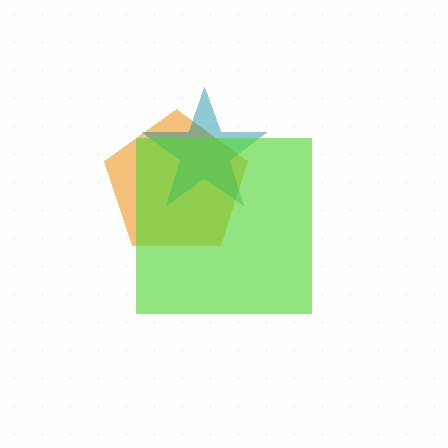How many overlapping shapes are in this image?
There are 3 overlapping shapes in the image.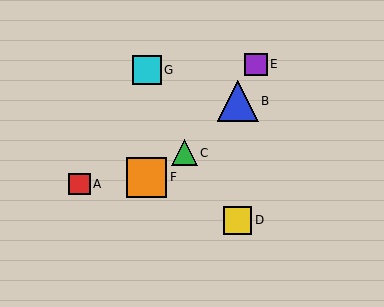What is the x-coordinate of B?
Object B is at x≈238.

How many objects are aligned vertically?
2 objects (F, G) are aligned vertically.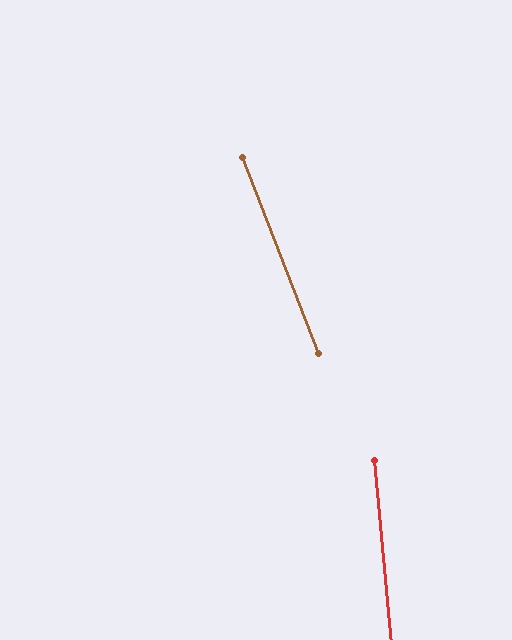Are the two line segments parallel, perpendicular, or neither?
Neither parallel nor perpendicular — they differ by about 16°.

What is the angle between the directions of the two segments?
Approximately 16 degrees.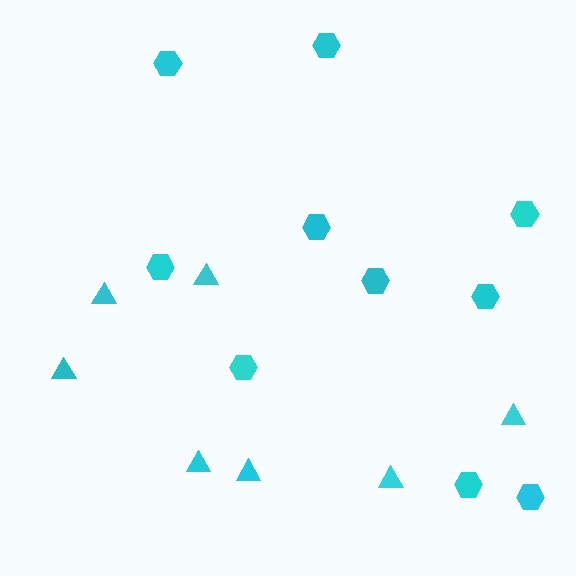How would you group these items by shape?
There are 2 groups: one group of hexagons (10) and one group of triangles (7).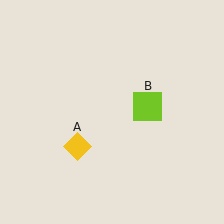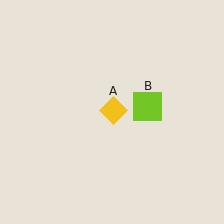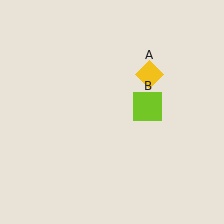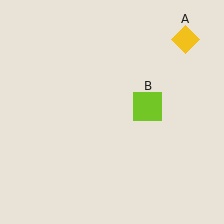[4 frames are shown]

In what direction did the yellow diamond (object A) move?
The yellow diamond (object A) moved up and to the right.